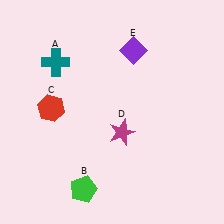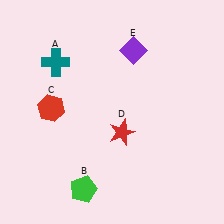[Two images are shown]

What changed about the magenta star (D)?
In Image 1, D is magenta. In Image 2, it changed to red.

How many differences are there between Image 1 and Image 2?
There is 1 difference between the two images.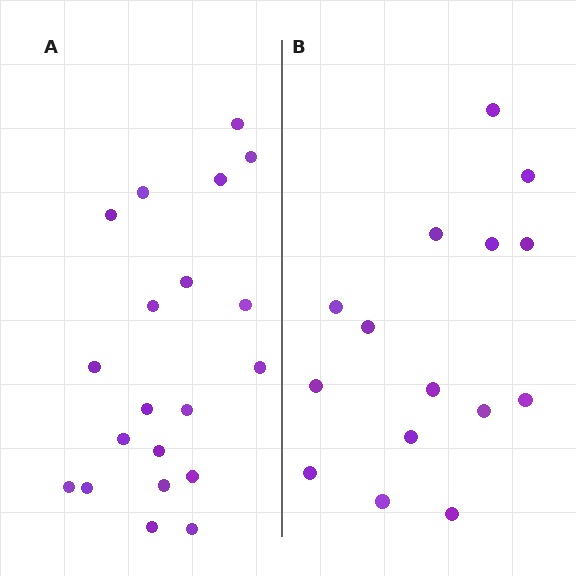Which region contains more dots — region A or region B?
Region A (the left region) has more dots.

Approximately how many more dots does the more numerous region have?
Region A has about 5 more dots than region B.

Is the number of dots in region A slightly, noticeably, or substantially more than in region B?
Region A has noticeably more, but not dramatically so. The ratio is roughly 1.3 to 1.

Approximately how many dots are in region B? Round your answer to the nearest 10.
About 20 dots. (The exact count is 15, which rounds to 20.)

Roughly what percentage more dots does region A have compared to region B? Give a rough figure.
About 35% more.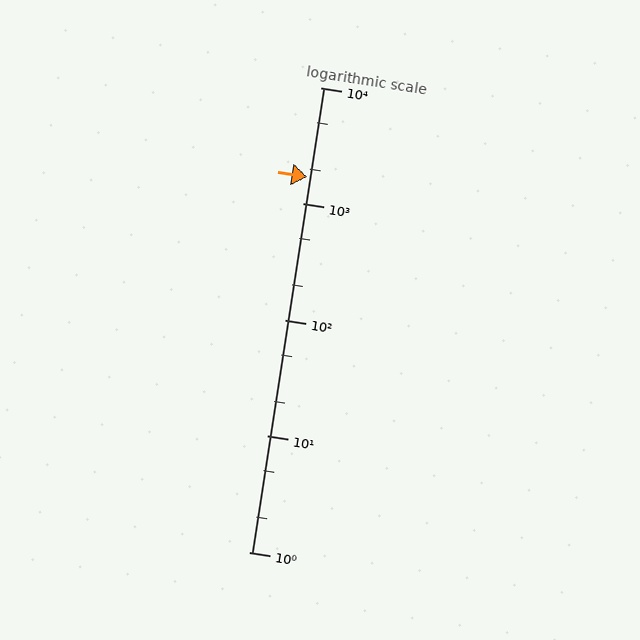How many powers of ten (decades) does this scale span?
The scale spans 4 decades, from 1 to 10000.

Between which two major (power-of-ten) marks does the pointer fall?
The pointer is between 1000 and 10000.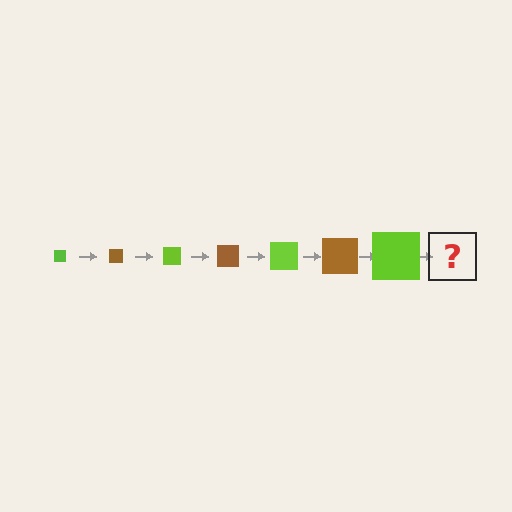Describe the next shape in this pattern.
It should be a brown square, larger than the previous one.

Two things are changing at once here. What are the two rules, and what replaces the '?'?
The two rules are that the square grows larger each step and the color cycles through lime and brown. The '?' should be a brown square, larger than the previous one.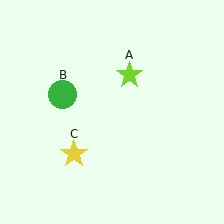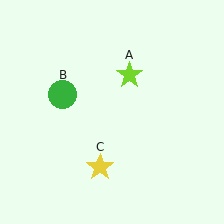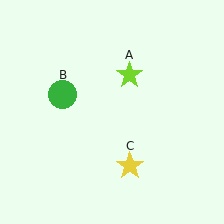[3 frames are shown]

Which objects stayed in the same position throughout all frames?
Lime star (object A) and green circle (object B) remained stationary.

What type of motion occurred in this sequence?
The yellow star (object C) rotated counterclockwise around the center of the scene.